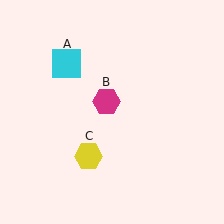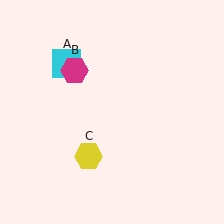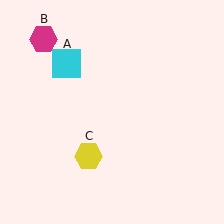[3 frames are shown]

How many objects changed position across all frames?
1 object changed position: magenta hexagon (object B).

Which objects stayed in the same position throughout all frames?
Cyan square (object A) and yellow hexagon (object C) remained stationary.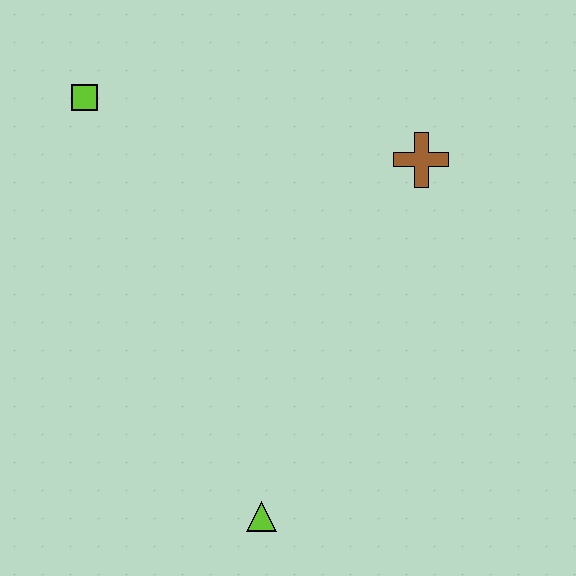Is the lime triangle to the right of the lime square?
Yes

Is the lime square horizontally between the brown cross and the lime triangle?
No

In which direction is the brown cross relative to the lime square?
The brown cross is to the right of the lime square.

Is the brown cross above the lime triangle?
Yes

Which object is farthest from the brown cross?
The lime triangle is farthest from the brown cross.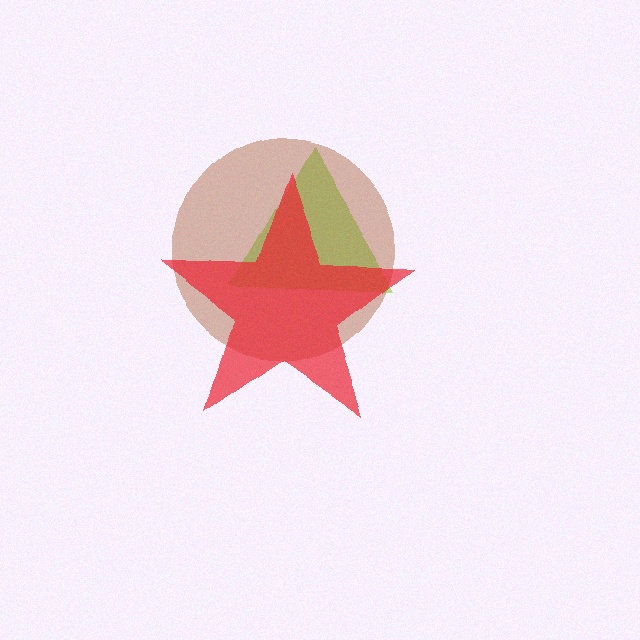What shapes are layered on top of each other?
The layered shapes are: a lime triangle, a brown circle, a red star.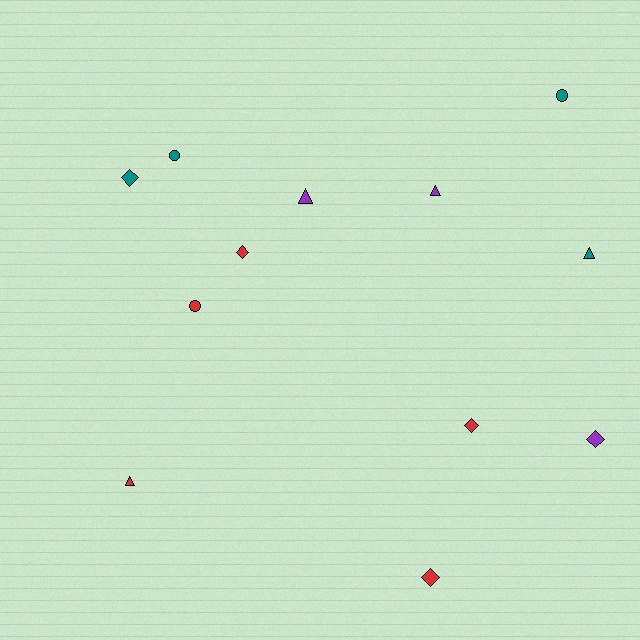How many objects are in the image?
There are 12 objects.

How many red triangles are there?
There is 1 red triangle.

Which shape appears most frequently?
Diamond, with 5 objects.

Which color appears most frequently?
Red, with 5 objects.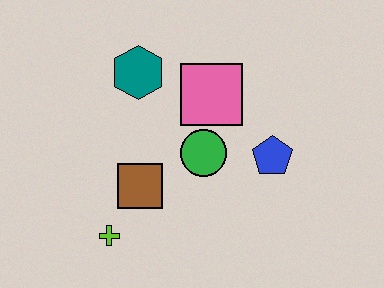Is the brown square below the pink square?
Yes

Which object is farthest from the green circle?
The lime cross is farthest from the green circle.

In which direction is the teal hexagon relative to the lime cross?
The teal hexagon is above the lime cross.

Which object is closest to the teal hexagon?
The pink square is closest to the teal hexagon.